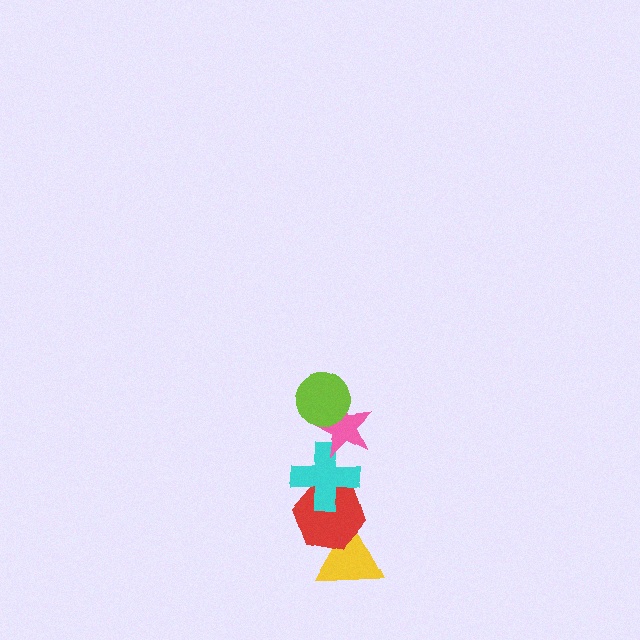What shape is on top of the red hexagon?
The cyan cross is on top of the red hexagon.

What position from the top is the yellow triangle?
The yellow triangle is 5th from the top.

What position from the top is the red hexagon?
The red hexagon is 4th from the top.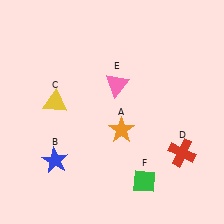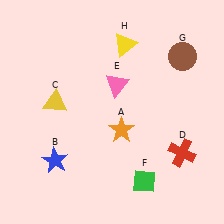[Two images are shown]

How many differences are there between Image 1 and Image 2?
There are 2 differences between the two images.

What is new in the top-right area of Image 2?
A brown circle (G) was added in the top-right area of Image 2.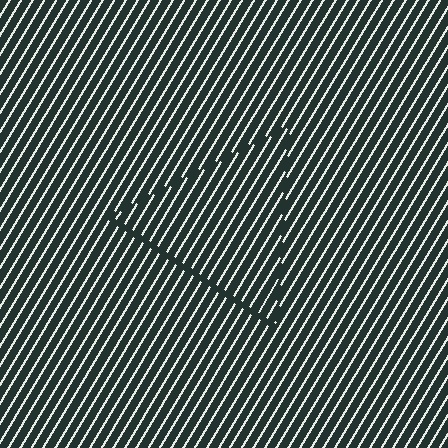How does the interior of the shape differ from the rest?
The interior of the shape contains the same grating, shifted by half a period — the contour is defined by the phase discontinuity where line-ends from the inner and outer gratings abut.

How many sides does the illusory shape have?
3 sides — the line-ends trace a triangle.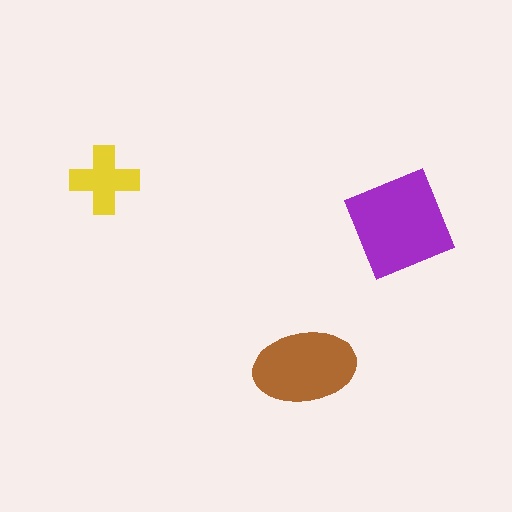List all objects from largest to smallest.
The purple square, the brown ellipse, the yellow cross.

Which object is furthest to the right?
The purple square is rightmost.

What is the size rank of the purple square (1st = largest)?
1st.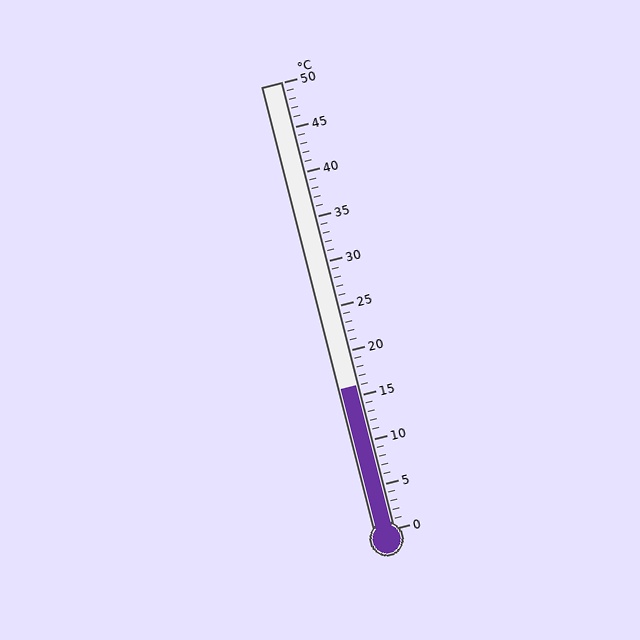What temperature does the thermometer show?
The thermometer shows approximately 16°C.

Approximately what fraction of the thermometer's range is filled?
The thermometer is filled to approximately 30% of its range.